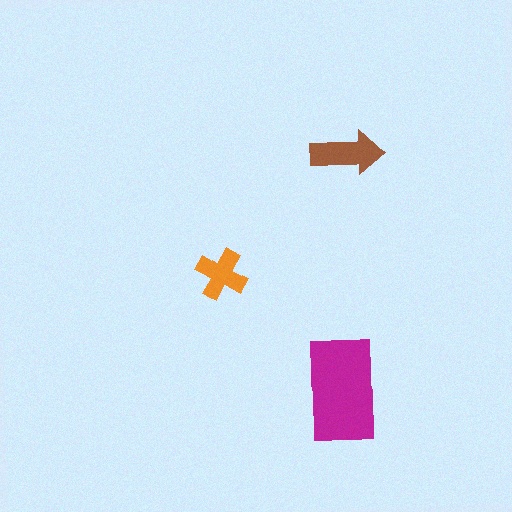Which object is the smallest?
The orange cross.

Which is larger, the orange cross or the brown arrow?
The brown arrow.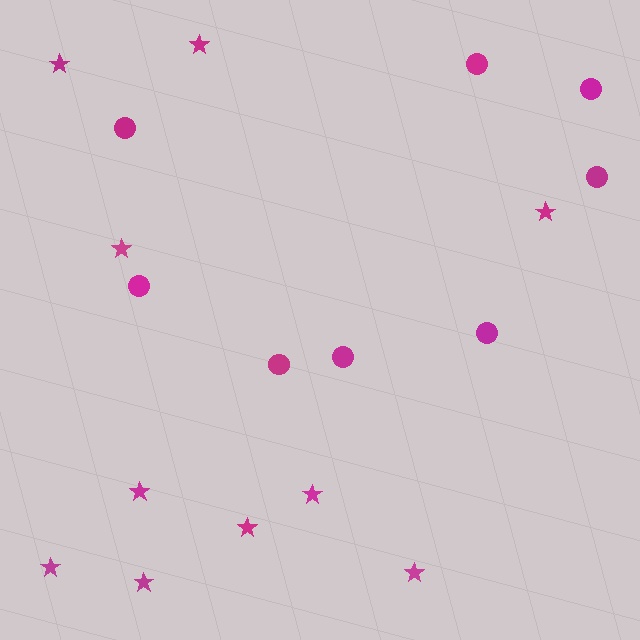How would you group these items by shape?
There are 2 groups: one group of circles (8) and one group of stars (10).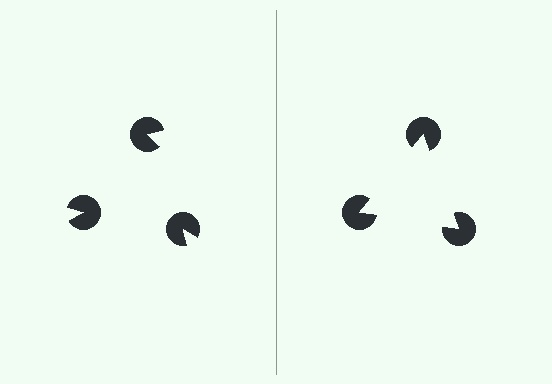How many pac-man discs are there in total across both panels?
6 — 3 on each side.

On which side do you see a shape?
An illusory triangle appears on the right side. On the left side the wedge cuts are rotated, so no coherent shape forms.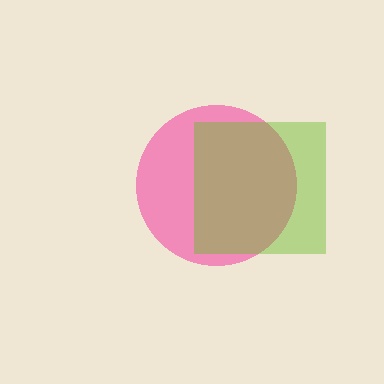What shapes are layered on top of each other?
The layered shapes are: a pink circle, a lime square.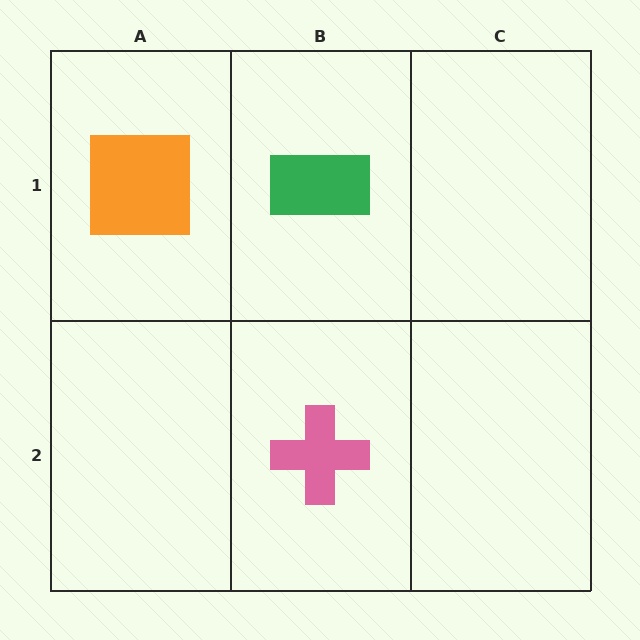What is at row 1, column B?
A green rectangle.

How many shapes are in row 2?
1 shape.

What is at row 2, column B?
A pink cross.